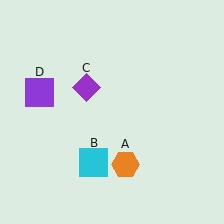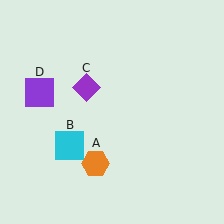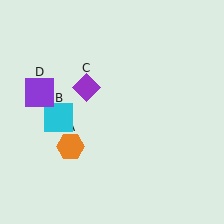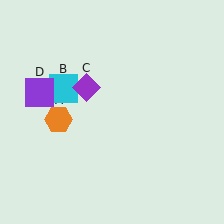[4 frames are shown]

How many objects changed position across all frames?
2 objects changed position: orange hexagon (object A), cyan square (object B).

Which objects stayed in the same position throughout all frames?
Purple diamond (object C) and purple square (object D) remained stationary.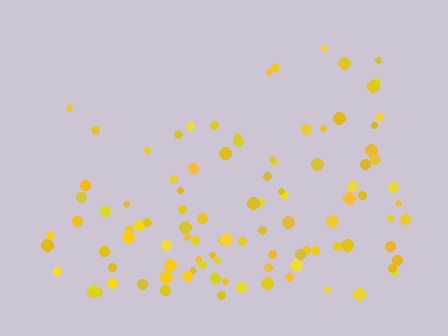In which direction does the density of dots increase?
From top to bottom, with the bottom side densest.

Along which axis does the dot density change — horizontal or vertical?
Vertical.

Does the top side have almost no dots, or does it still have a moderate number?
Still a moderate number, just noticeably fewer than the bottom.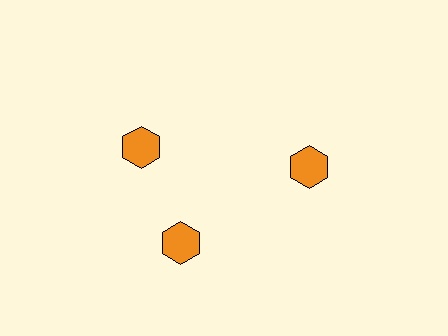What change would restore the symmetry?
The symmetry would be restored by rotating it back into even spacing with its neighbors so that all 3 hexagons sit at equal angles and equal distance from the center.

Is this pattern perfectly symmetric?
No. The 3 orange hexagons are arranged in a ring, but one element near the 11 o'clock position is rotated out of alignment along the ring, breaking the 3-fold rotational symmetry.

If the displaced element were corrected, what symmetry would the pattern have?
It would have 3-fold rotational symmetry — the pattern would map onto itself every 120 degrees.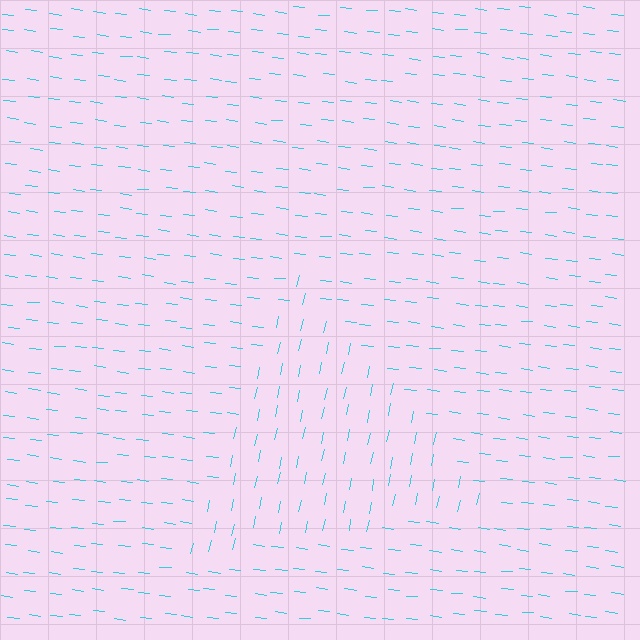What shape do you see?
I see a triangle.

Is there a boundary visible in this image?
Yes, there is a texture boundary formed by a change in line orientation.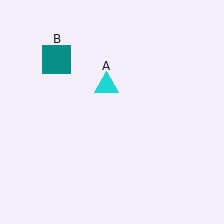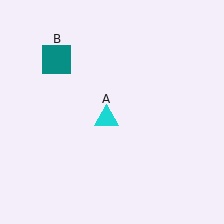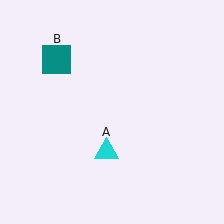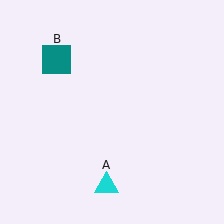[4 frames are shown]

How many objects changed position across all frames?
1 object changed position: cyan triangle (object A).